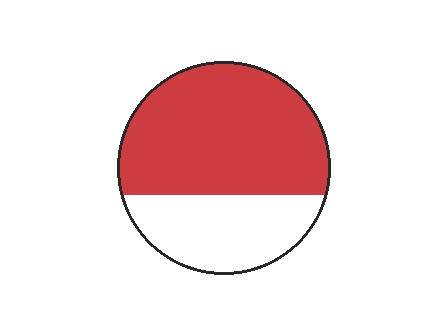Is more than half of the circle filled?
Yes.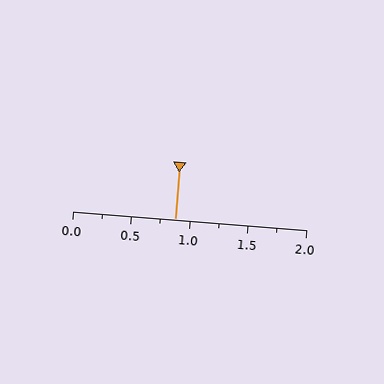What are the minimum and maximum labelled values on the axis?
The axis runs from 0.0 to 2.0.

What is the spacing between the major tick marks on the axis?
The major ticks are spaced 0.5 apart.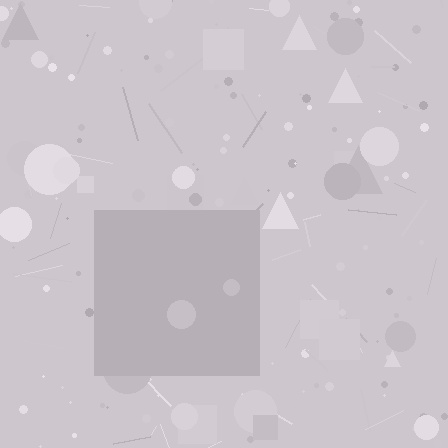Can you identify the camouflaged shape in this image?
The camouflaged shape is a square.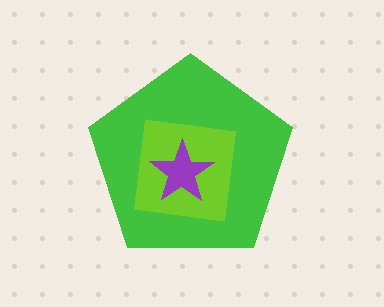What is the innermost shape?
The purple star.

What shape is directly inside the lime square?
The purple star.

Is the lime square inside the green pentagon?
Yes.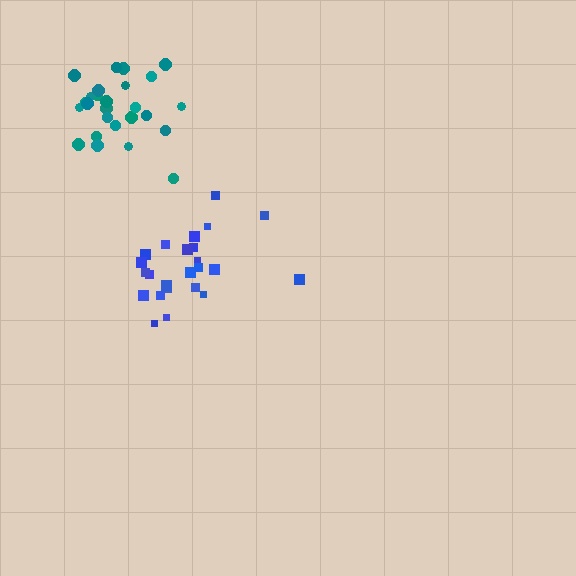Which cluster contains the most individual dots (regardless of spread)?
Teal (26).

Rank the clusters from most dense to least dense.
teal, blue.